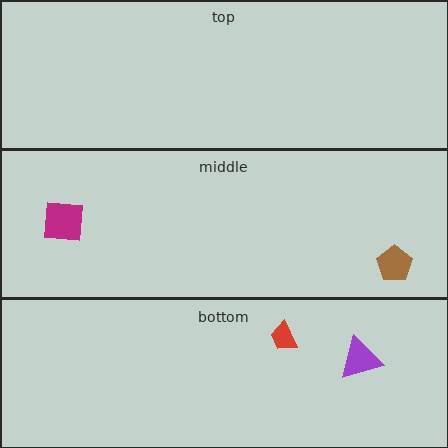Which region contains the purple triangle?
The bottom region.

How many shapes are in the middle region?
2.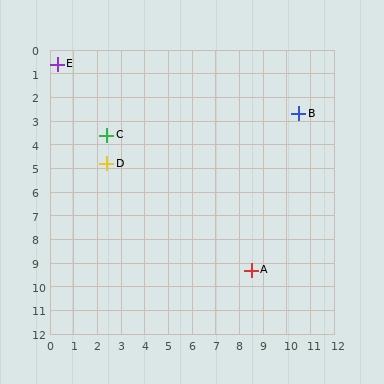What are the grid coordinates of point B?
Point B is at approximately (10.5, 2.7).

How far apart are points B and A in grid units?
Points B and A are about 6.9 grid units apart.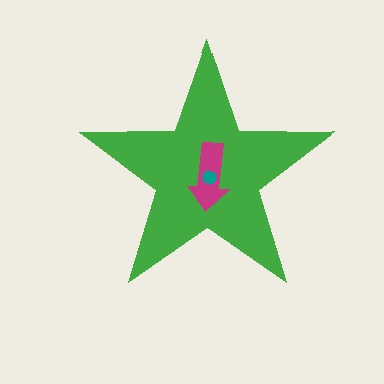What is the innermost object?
The teal hexagon.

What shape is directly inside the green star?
The magenta arrow.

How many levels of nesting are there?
3.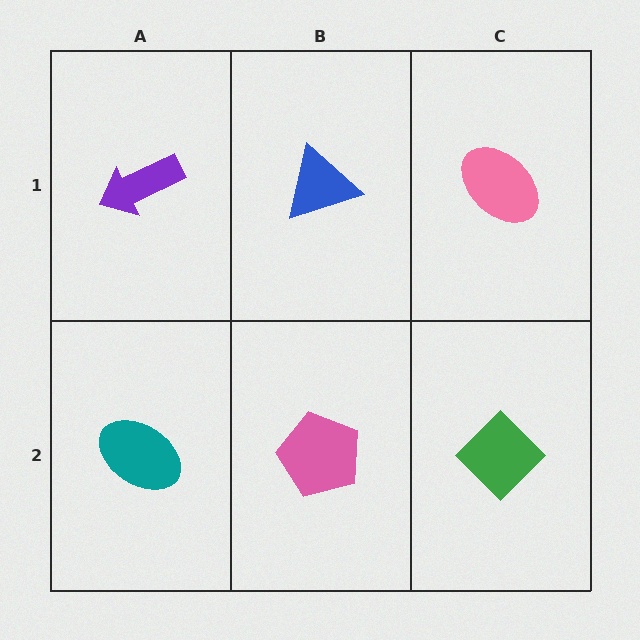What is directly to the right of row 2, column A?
A pink pentagon.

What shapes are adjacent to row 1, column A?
A teal ellipse (row 2, column A), a blue triangle (row 1, column B).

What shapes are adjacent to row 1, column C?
A green diamond (row 2, column C), a blue triangle (row 1, column B).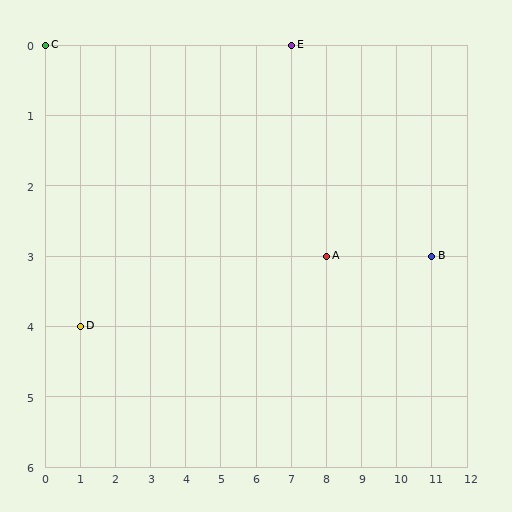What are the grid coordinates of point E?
Point E is at grid coordinates (7, 0).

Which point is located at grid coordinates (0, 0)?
Point C is at (0, 0).